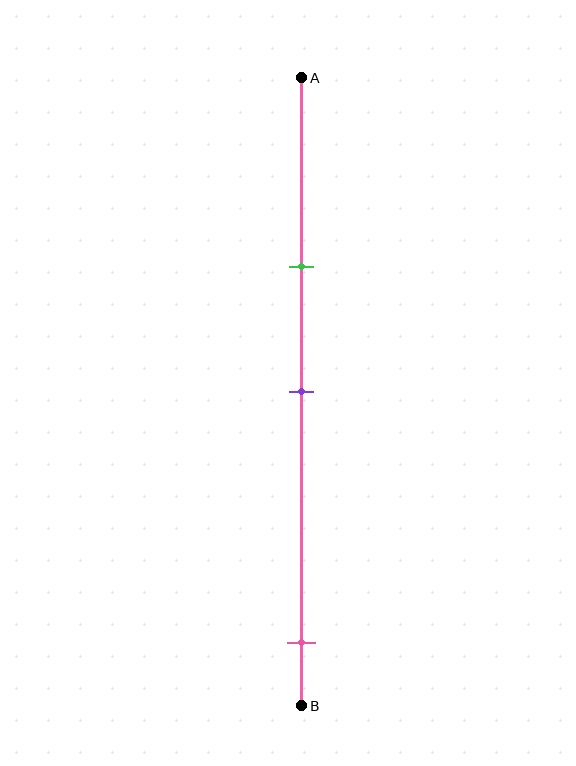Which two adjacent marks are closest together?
The green and purple marks are the closest adjacent pair.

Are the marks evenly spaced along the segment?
No, the marks are not evenly spaced.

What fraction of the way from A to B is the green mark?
The green mark is approximately 30% (0.3) of the way from A to B.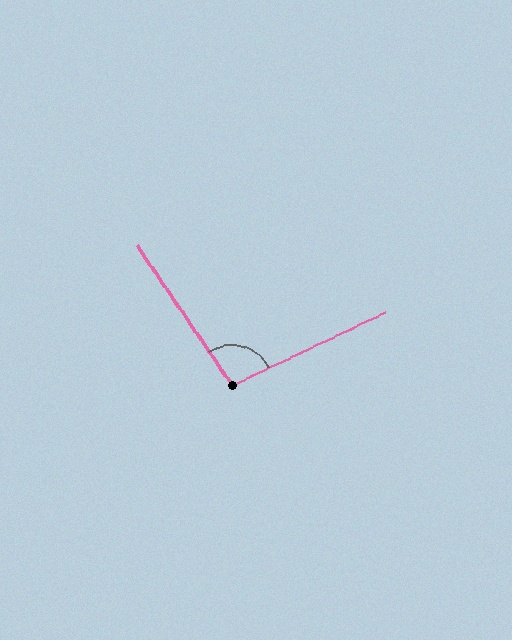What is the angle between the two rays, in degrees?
Approximately 99 degrees.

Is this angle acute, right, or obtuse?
It is obtuse.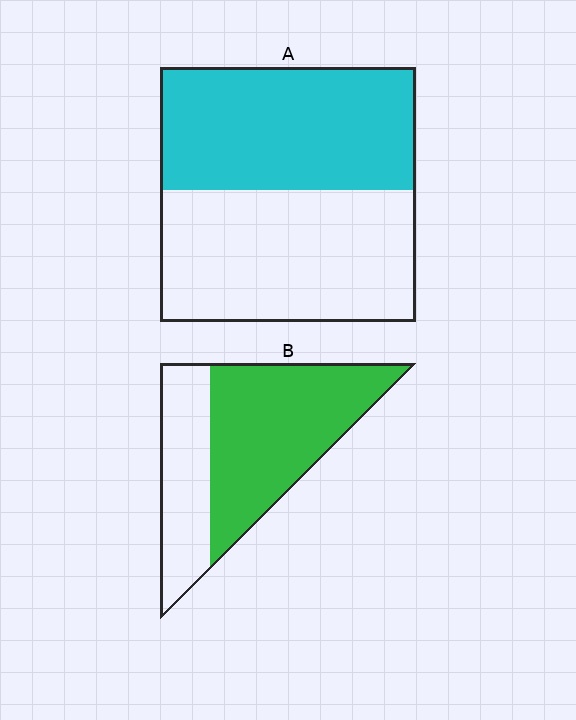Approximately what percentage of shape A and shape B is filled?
A is approximately 50% and B is approximately 65%.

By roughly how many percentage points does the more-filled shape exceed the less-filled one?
By roughly 15 percentage points (B over A).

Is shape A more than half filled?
Roughly half.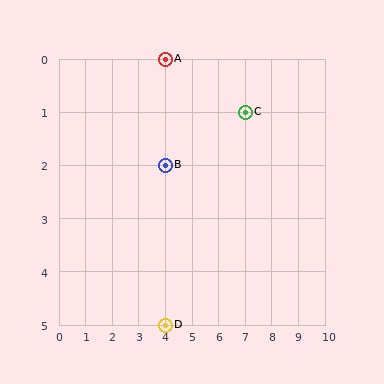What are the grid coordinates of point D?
Point D is at grid coordinates (4, 5).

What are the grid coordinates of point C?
Point C is at grid coordinates (7, 1).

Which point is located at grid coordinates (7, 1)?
Point C is at (7, 1).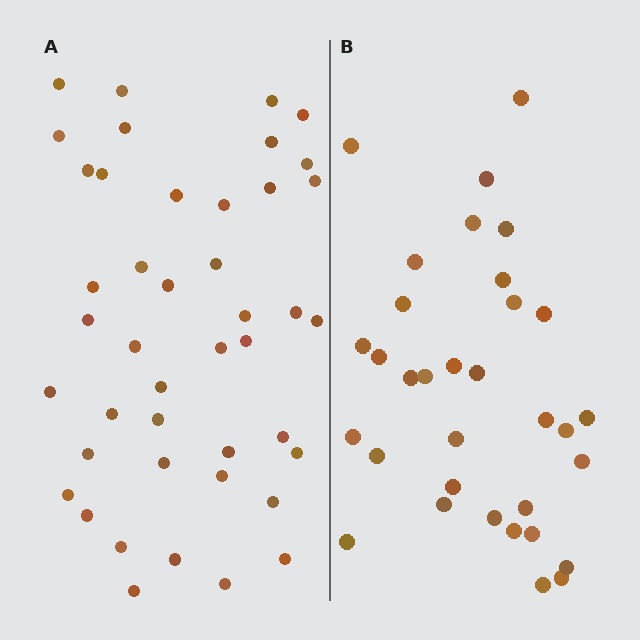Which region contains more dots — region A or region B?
Region A (the left region) has more dots.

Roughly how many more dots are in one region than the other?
Region A has roughly 10 or so more dots than region B.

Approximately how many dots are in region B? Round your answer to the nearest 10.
About 30 dots. (The exact count is 33, which rounds to 30.)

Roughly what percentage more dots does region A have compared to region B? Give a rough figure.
About 30% more.